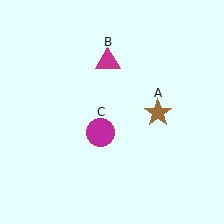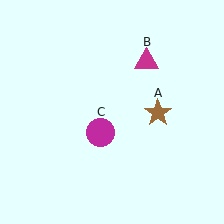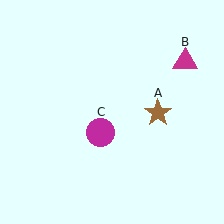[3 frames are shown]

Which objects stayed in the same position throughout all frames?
Brown star (object A) and magenta circle (object C) remained stationary.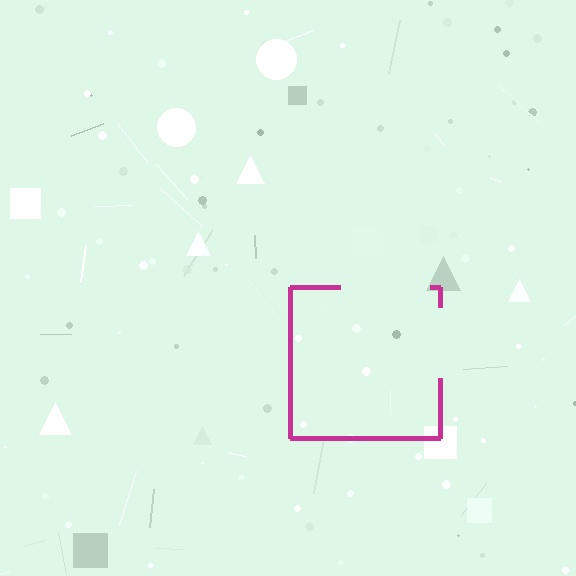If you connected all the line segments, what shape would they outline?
They would outline a square.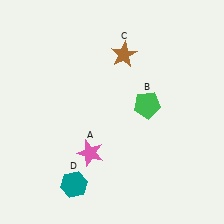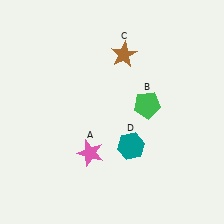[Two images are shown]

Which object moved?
The teal hexagon (D) moved right.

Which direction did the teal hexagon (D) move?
The teal hexagon (D) moved right.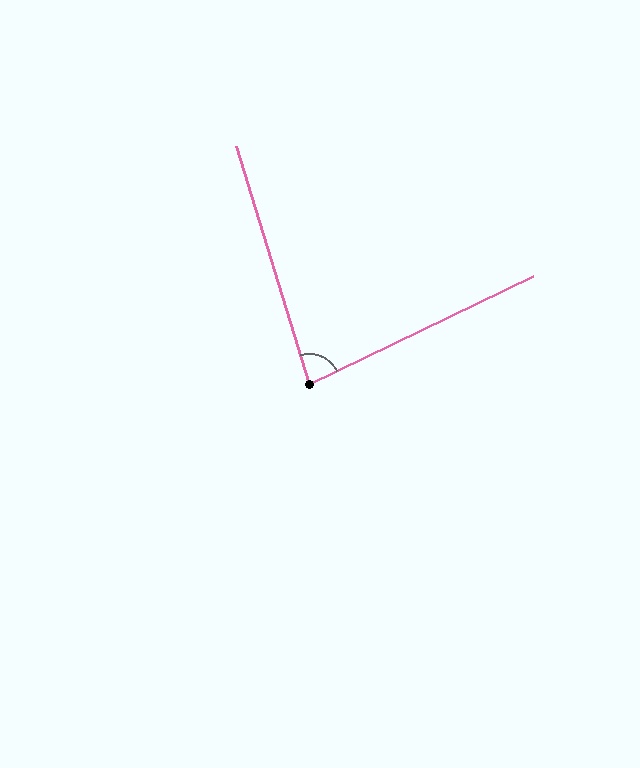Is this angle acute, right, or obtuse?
It is acute.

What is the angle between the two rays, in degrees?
Approximately 81 degrees.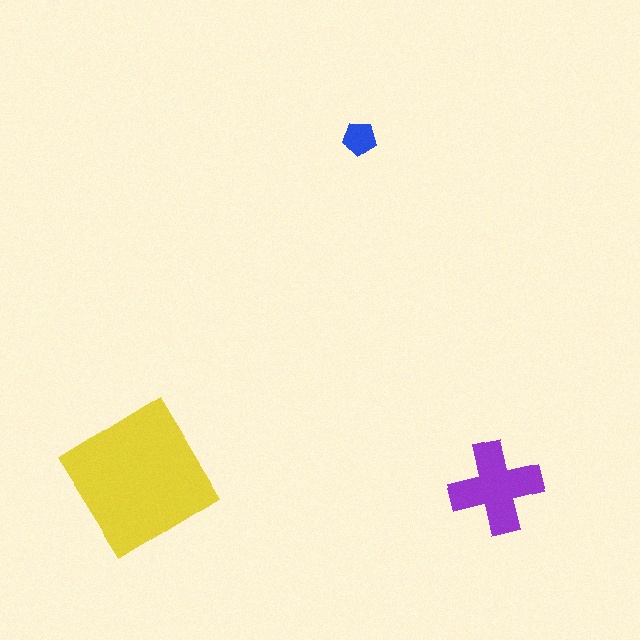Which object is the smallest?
The blue pentagon.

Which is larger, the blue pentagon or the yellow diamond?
The yellow diamond.